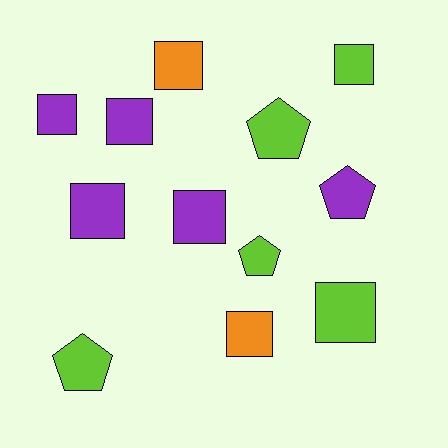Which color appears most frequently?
Purple, with 5 objects.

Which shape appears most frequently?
Square, with 8 objects.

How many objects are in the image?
There are 12 objects.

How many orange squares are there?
There are 2 orange squares.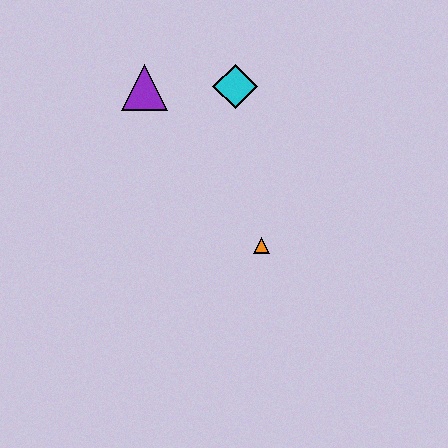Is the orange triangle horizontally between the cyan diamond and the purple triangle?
No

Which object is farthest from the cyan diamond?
The orange triangle is farthest from the cyan diamond.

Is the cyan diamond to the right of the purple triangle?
Yes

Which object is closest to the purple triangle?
The cyan diamond is closest to the purple triangle.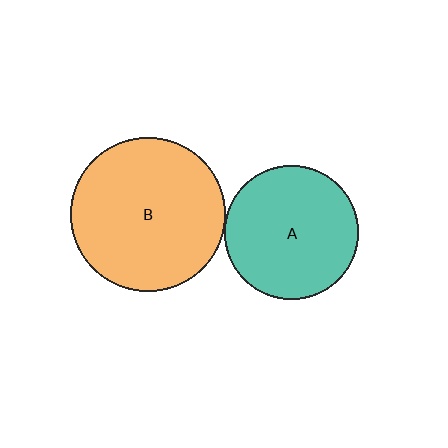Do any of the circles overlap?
No, none of the circles overlap.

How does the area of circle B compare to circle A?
Approximately 1.3 times.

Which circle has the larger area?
Circle B (orange).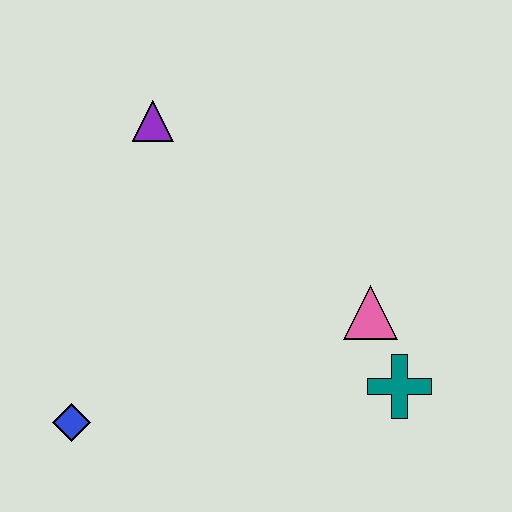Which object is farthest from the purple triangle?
The teal cross is farthest from the purple triangle.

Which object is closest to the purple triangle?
The pink triangle is closest to the purple triangle.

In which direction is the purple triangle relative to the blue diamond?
The purple triangle is above the blue diamond.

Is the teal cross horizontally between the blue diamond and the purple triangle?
No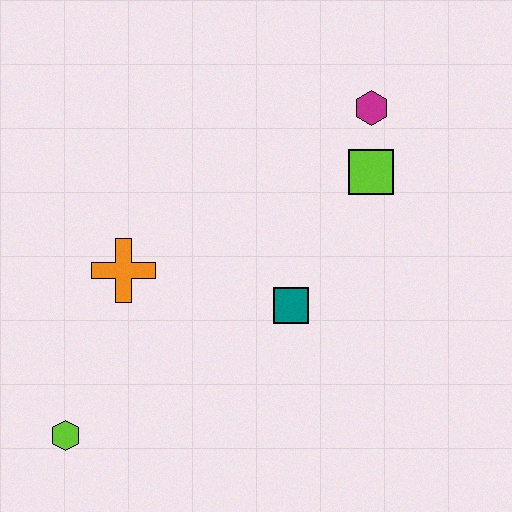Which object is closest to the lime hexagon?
The orange cross is closest to the lime hexagon.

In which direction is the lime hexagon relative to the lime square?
The lime hexagon is to the left of the lime square.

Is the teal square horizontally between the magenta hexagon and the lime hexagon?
Yes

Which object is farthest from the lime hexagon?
The magenta hexagon is farthest from the lime hexagon.